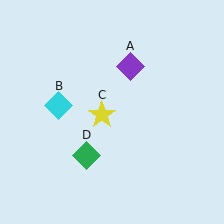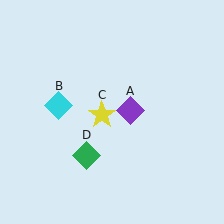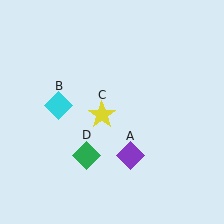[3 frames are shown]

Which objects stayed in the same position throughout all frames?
Cyan diamond (object B) and yellow star (object C) and green diamond (object D) remained stationary.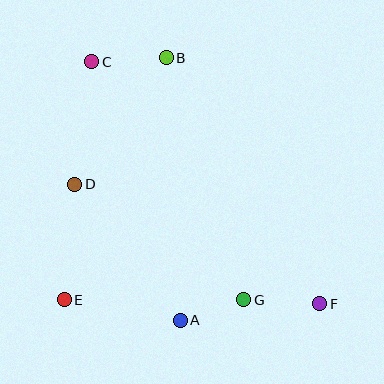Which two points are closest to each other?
Points A and G are closest to each other.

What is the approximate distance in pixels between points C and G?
The distance between C and G is approximately 283 pixels.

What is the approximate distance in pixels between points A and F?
The distance between A and F is approximately 140 pixels.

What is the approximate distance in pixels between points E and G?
The distance between E and G is approximately 180 pixels.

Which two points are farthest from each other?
Points C and F are farthest from each other.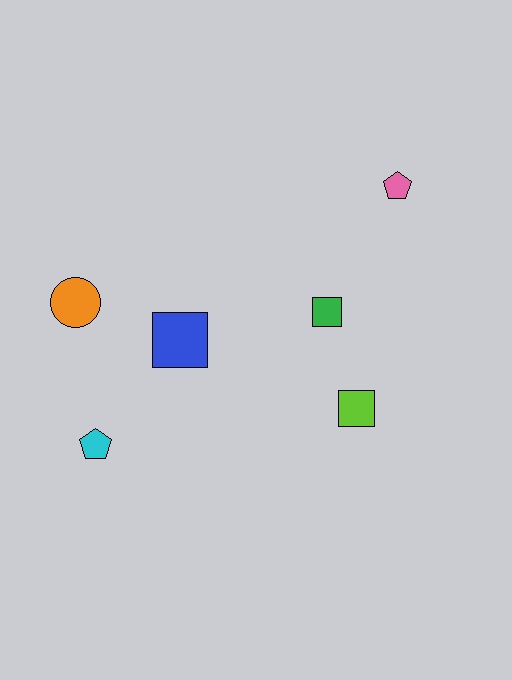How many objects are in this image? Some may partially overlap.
There are 6 objects.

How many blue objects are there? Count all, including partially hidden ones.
There is 1 blue object.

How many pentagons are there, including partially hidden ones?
There are 2 pentagons.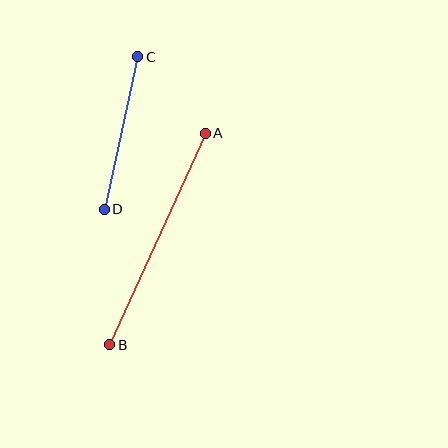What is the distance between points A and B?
The distance is approximately 232 pixels.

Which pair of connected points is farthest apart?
Points A and B are farthest apart.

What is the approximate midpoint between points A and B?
The midpoint is at approximately (158, 239) pixels.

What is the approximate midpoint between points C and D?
The midpoint is at approximately (121, 133) pixels.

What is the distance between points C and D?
The distance is approximately 156 pixels.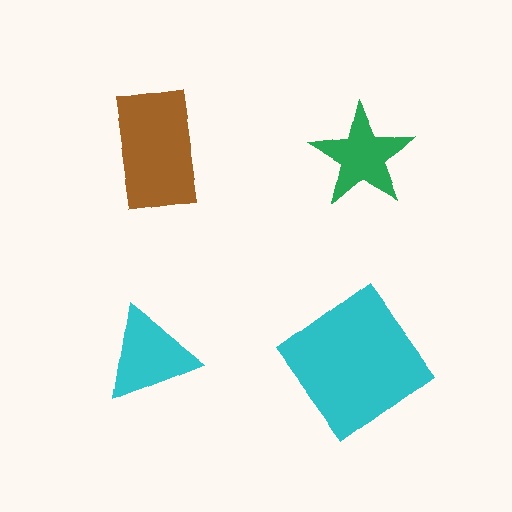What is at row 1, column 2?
A green star.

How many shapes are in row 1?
2 shapes.